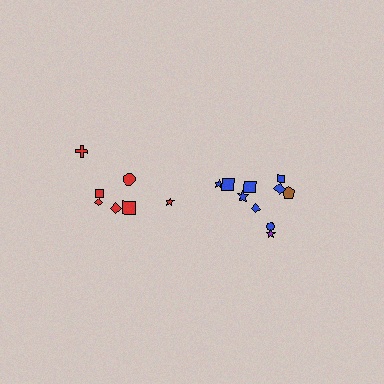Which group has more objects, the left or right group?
The right group.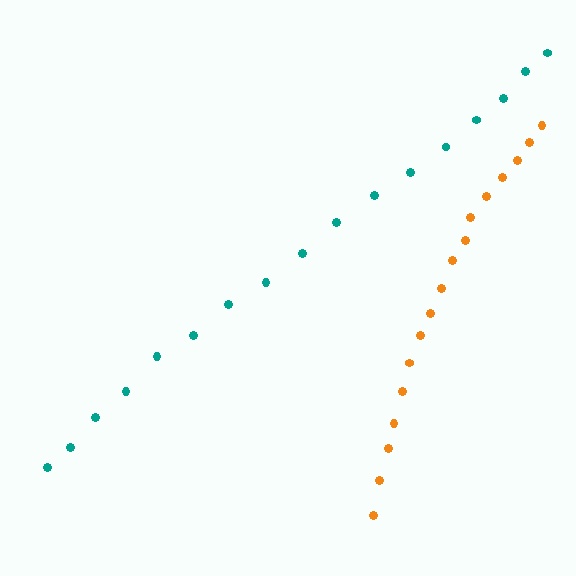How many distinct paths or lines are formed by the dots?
There are 2 distinct paths.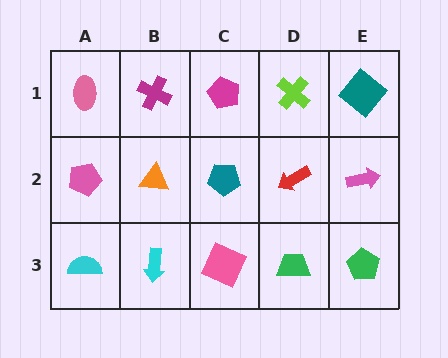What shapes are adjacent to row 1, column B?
An orange triangle (row 2, column B), a pink ellipse (row 1, column A), a magenta pentagon (row 1, column C).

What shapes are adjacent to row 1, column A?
A pink pentagon (row 2, column A), a magenta cross (row 1, column B).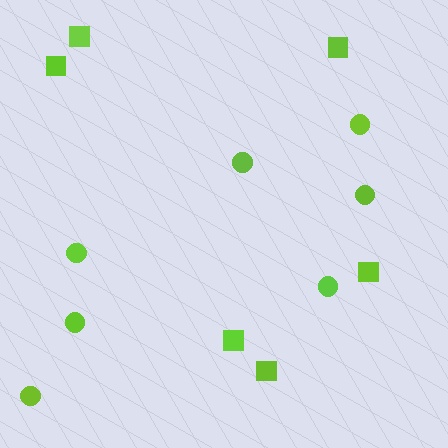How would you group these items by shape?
There are 2 groups: one group of circles (7) and one group of squares (6).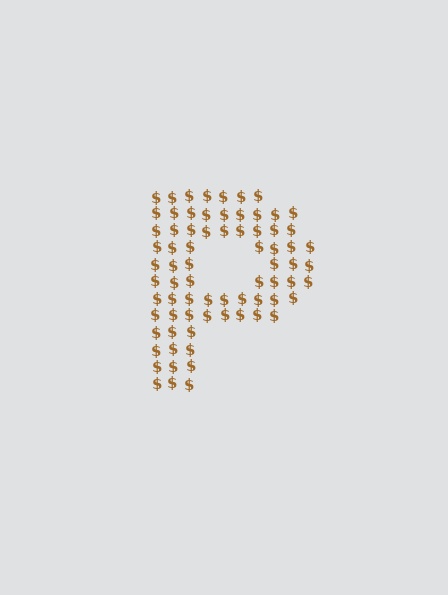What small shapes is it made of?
It is made of small dollar signs.